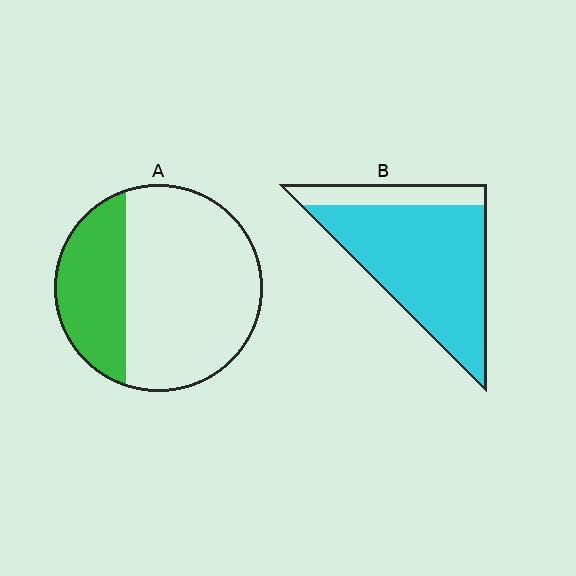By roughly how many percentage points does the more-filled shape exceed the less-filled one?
By roughly 50 percentage points (B over A).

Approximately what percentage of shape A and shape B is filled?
A is approximately 30% and B is approximately 80%.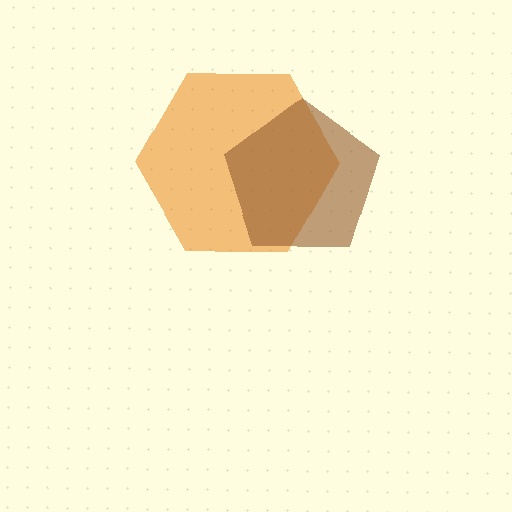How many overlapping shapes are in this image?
There are 2 overlapping shapes in the image.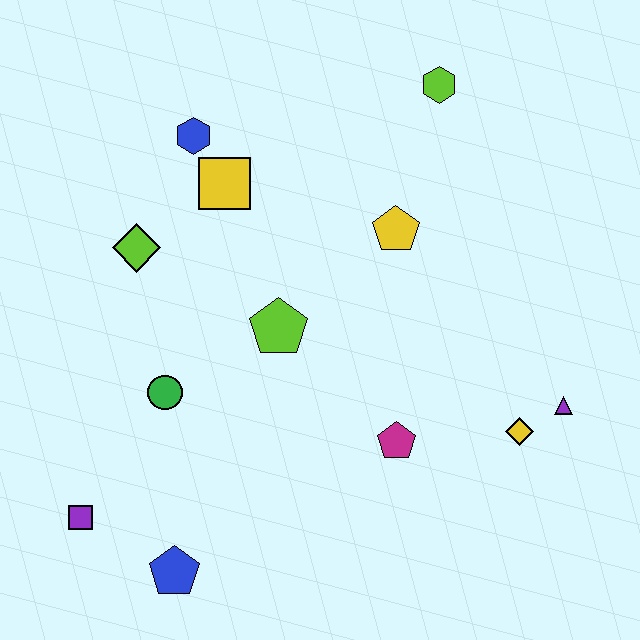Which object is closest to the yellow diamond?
The purple triangle is closest to the yellow diamond.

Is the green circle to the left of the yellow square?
Yes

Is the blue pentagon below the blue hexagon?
Yes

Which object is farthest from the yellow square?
The purple triangle is farthest from the yellow square.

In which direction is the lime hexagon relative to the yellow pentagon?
The lime hexagon is above the yellow pentagon.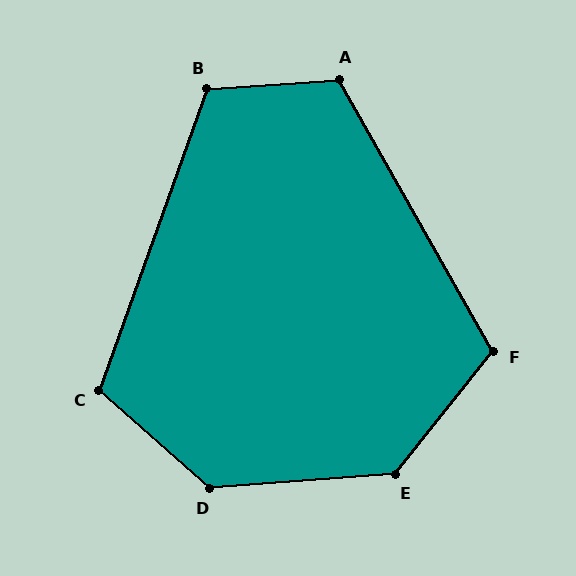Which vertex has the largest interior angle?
D, at approximately 134 degrees.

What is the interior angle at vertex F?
Approximately 112 degrees (obtuse).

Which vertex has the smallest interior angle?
C, at approximately 112 degrees.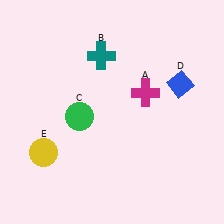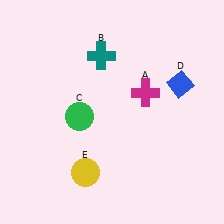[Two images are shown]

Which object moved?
The yellow circle (E) moved right.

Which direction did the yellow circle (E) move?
The yellow circle (E) moved right.